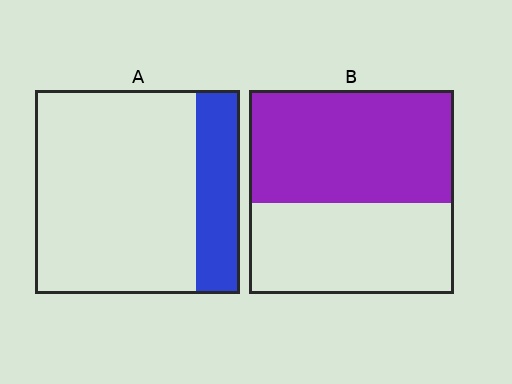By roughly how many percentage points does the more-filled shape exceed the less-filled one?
By roughly 35 percentage points (B over A).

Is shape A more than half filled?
No.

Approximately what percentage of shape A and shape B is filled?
A is approximately 20% and B is approximately 55%.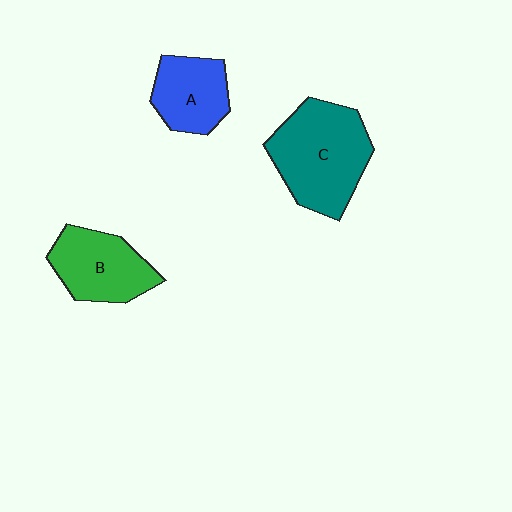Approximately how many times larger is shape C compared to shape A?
Approximately 1.7 times.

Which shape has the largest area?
Shape C (teal).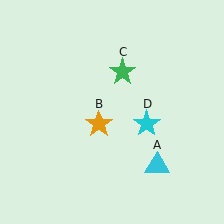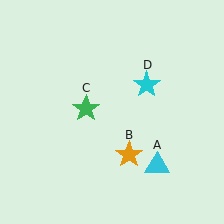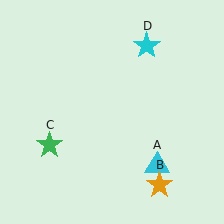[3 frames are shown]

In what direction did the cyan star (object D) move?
The cyan star (object D) moved up.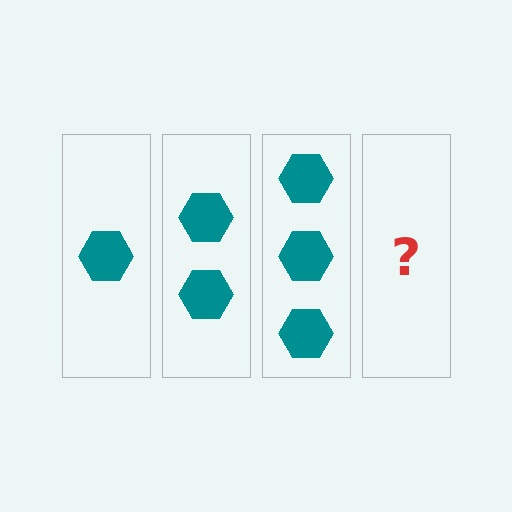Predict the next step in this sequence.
The next step is 4 hexagons.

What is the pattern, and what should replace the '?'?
The pattern is that each step adds one more hexagon. The '?' should be 4 hexagons.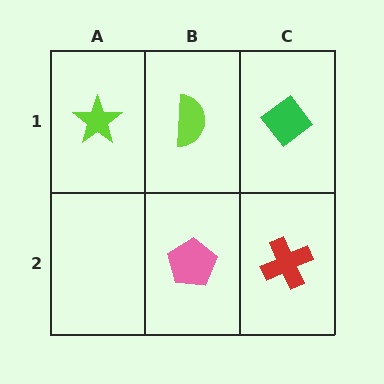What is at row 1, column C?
A green diamond.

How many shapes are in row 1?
3 shapes.